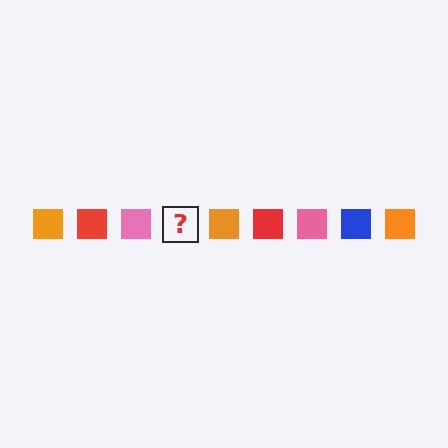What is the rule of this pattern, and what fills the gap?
The rule is that the pattern cycles through orange, red, pink, blue squares. The gap should be filled with a blue square.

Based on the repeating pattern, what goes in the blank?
The blank should be a blue square.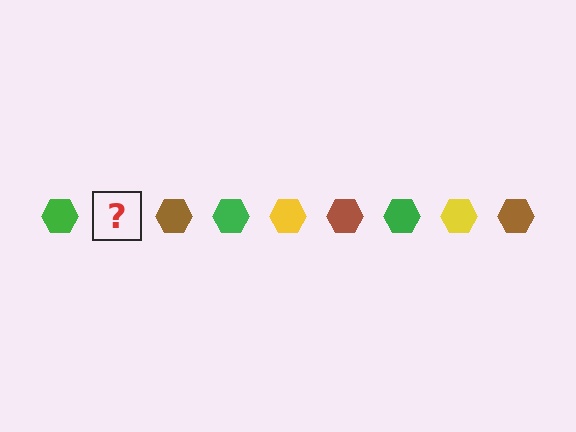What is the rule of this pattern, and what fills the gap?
The rule is that the pattern cycles through green, yellow, brown hexagons. The gap should be filled with a yellow hexagon.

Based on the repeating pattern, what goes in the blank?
The blank should be a yellow hexagon.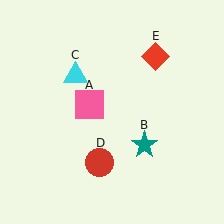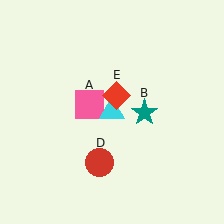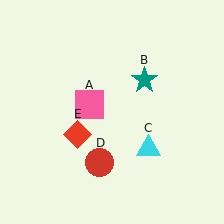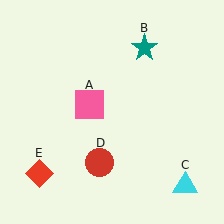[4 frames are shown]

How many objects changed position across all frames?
3 objects changed position: teal star (object B), cyan triangle (object C), red diamond (object E).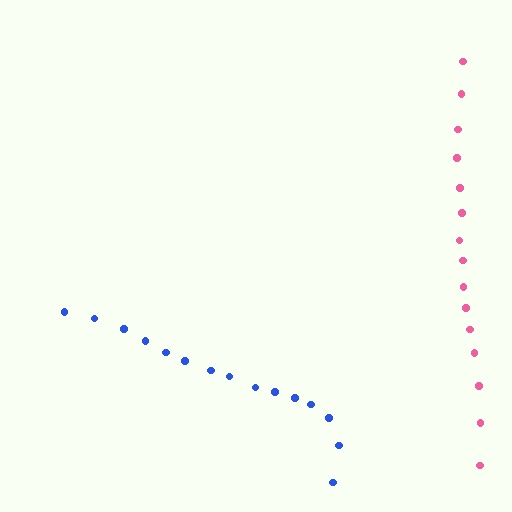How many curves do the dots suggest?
There are 2 distinct paths.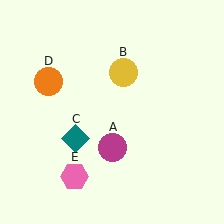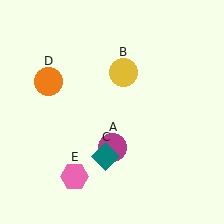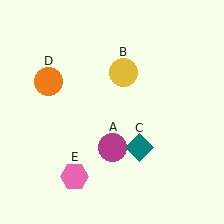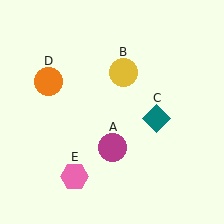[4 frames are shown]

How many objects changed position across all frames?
1 object changed position: teal diamond (object C).